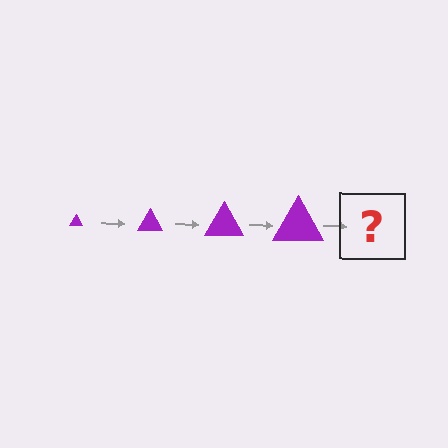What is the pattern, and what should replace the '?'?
The pattern is that the triangle gets progressively larger each step. The '?' should be a purple triangle, larger than the previous one.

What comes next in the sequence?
The next element should be a purple triangle, larger than the previous one.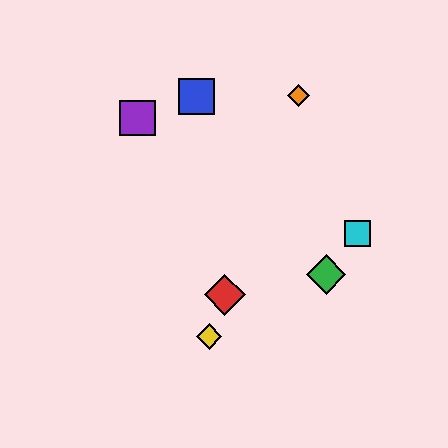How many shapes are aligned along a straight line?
3 shapes (the red diamond, the yellow diamond, the orange diamond) are aligned along a straight line.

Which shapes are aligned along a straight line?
The red diamond, the yellow diamond, the orange diamond are aligned along a straight line.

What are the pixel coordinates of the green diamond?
The green diamond is at (326, 275).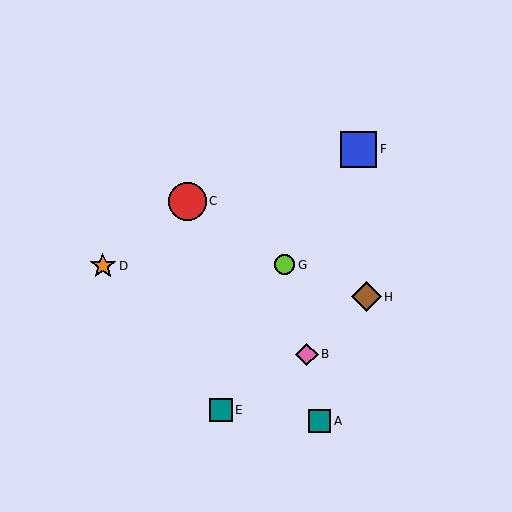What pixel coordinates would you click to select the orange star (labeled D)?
Click at (103, 266) to select the orange star D.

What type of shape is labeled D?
Shape D is an orange star.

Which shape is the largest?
The red circle (labeled C) is the largest.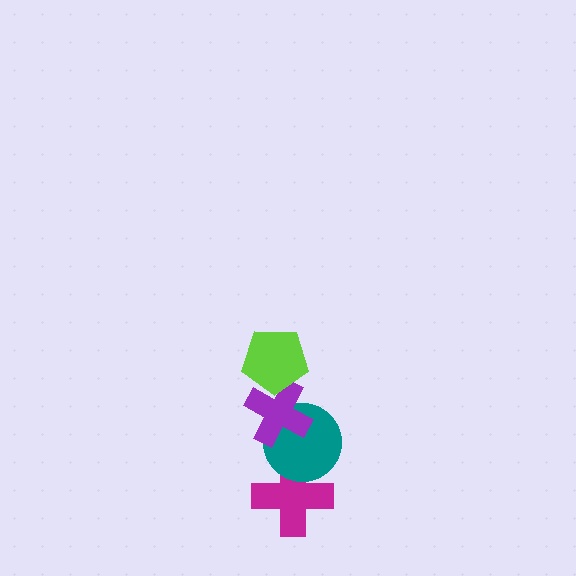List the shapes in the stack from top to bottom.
From top to bottom: the lime pentagon, the purple cross, the teal circle, the magenta cross.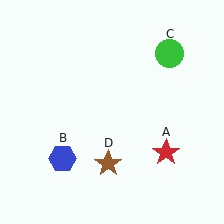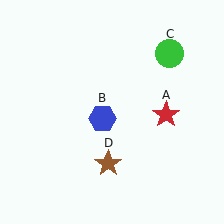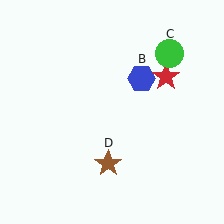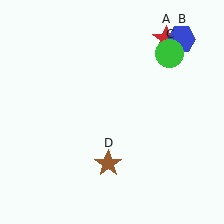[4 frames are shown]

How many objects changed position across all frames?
2 objects changed position: red star (object A), blue hexagon (object B).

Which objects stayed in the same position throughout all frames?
Green circle (object C) and brown star (object D) remained stationary.